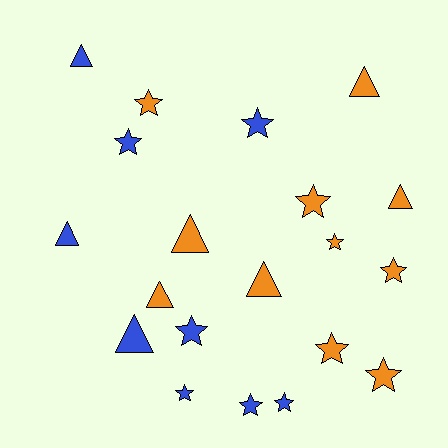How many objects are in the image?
There are 20 objects.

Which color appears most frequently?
Orange, with 11 objects.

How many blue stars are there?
There are 6 blue stars.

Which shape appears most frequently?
Star, with 12 objects.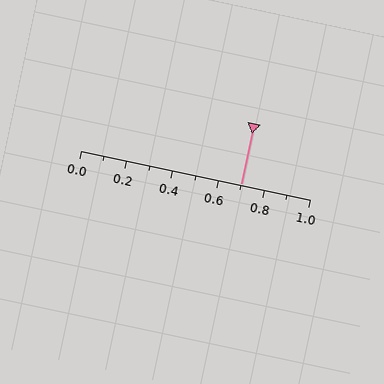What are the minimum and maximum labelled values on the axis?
The axis runs from 0.0 to 1.0.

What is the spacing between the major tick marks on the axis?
The major ticks are spaced 0.2 apart.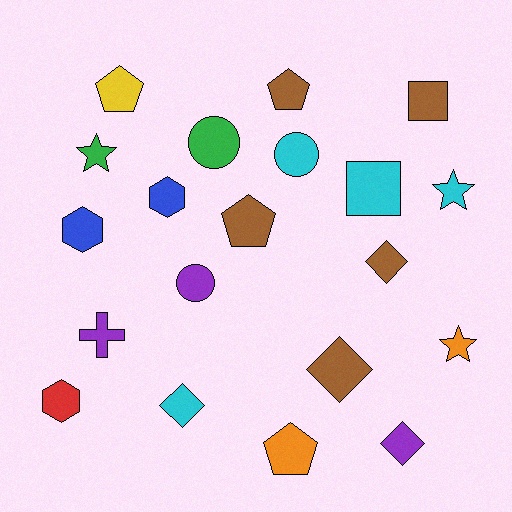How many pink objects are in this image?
There are no pink objects.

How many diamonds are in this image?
There are 4 diamonds.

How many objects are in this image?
There are 20 objects.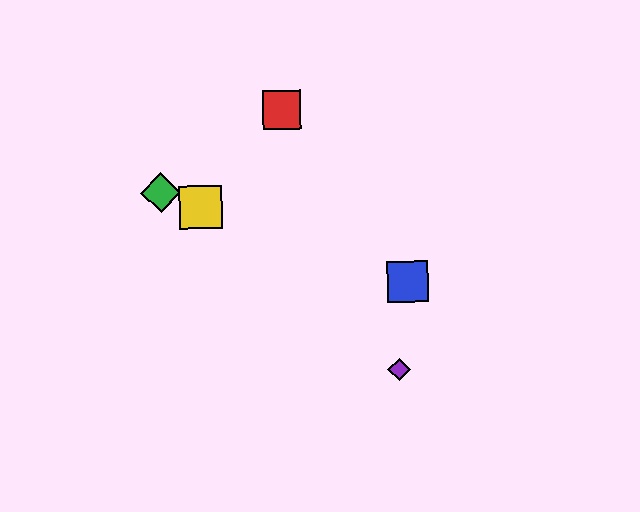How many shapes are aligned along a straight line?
3 shapes (the blue square, the green diamond, the yellow square) are aligned along a straight line.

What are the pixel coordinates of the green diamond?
The green diamond is at (161, 193).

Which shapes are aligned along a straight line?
The blue square, the green diamond, the yellow square are aligned along a straight line.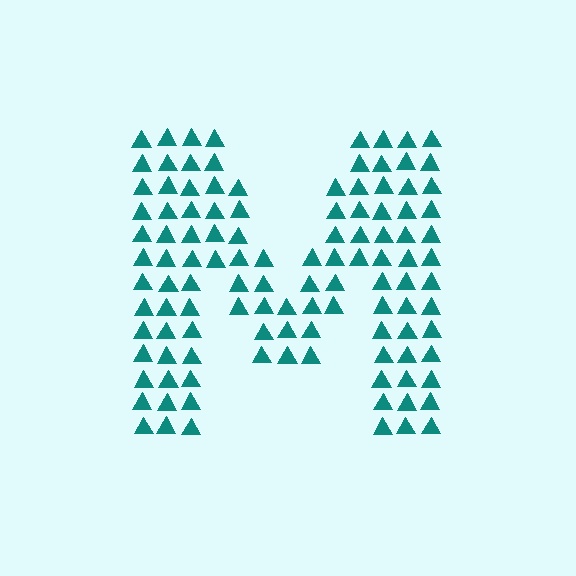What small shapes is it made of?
It is made of small triangles.